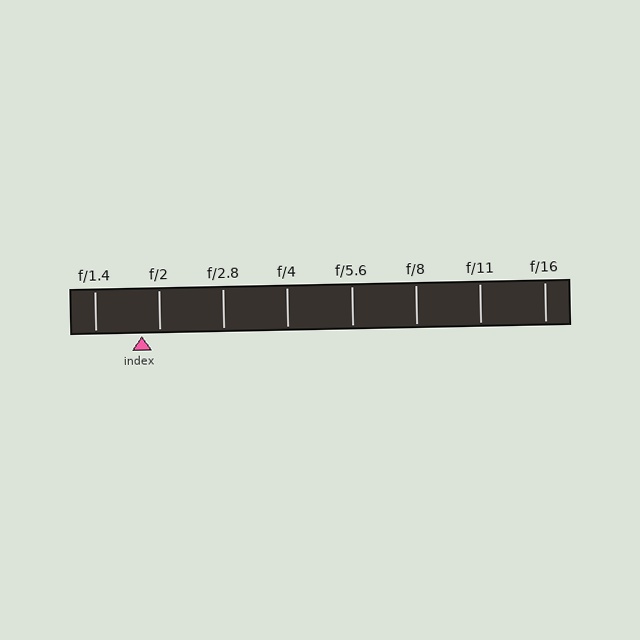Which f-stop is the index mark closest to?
The index mark is closest to f/2.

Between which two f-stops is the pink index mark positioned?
The index mark is between f/1.4 and f/2.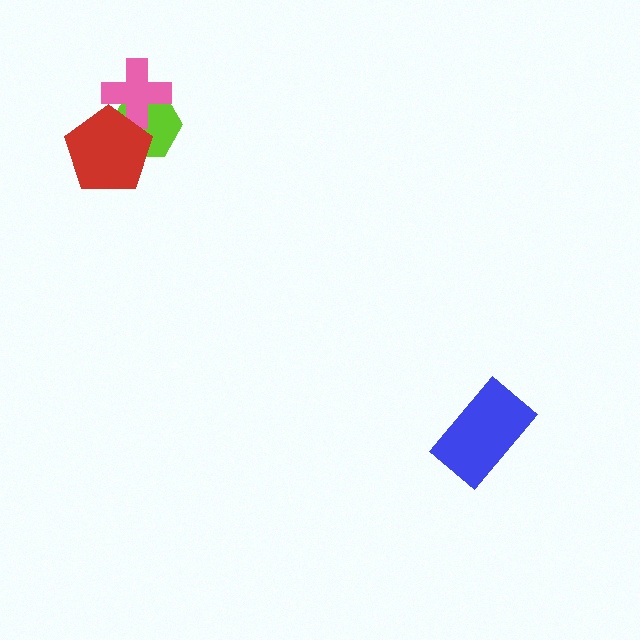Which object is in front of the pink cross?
The red pentagon is in front of the pink cross.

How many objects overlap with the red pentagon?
2 objects overlap with the red pentagon.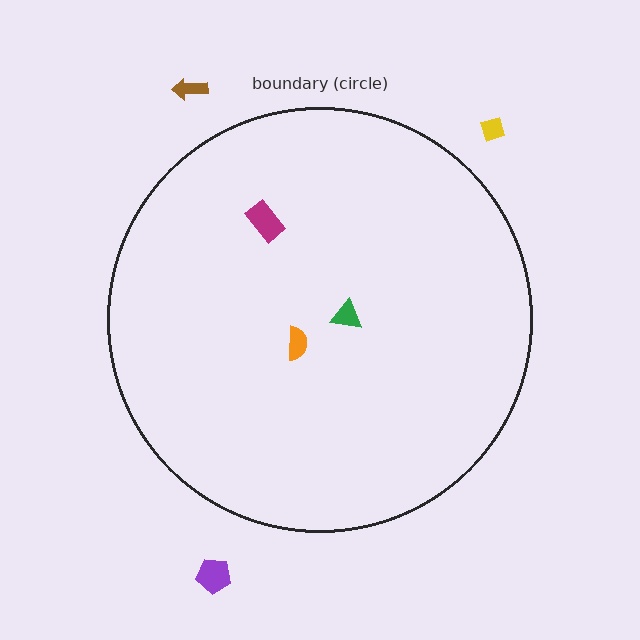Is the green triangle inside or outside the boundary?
Inside.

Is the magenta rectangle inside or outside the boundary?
Inside.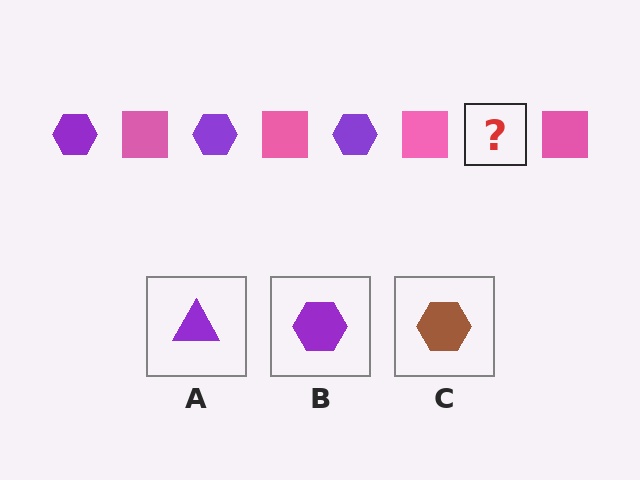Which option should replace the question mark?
Option B.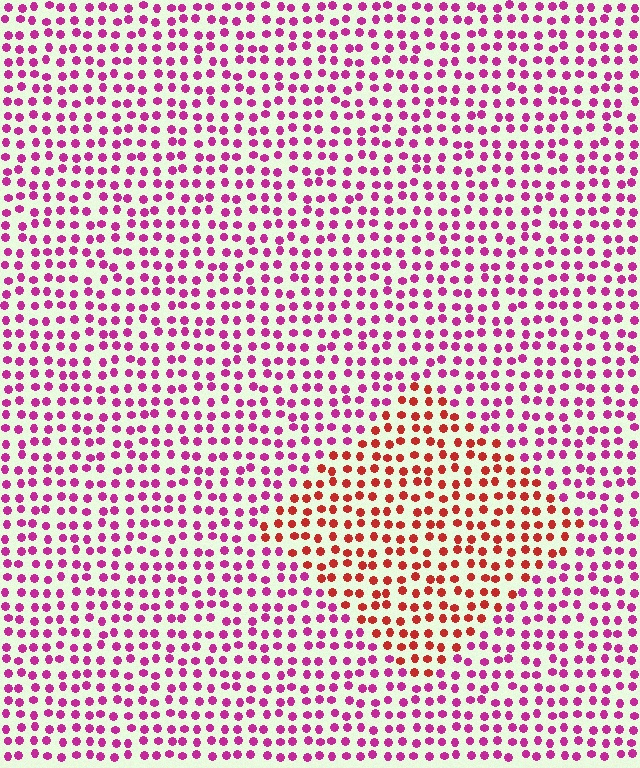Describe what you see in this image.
The image is filled with small magenta elements in a uniform arrangement. A diamond-shaped region is visible where the elements are tinted to a slightly different hue, forming a subtle color boundary.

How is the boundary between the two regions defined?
The boundary is defined purely by a slight shift in hue (about 45 degrees). Spacing, size, and orientation are identical on both sides.